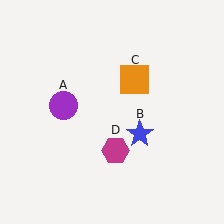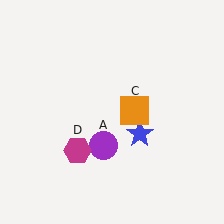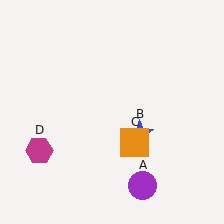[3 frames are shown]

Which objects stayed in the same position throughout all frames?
Blue star (object B) remained stationary.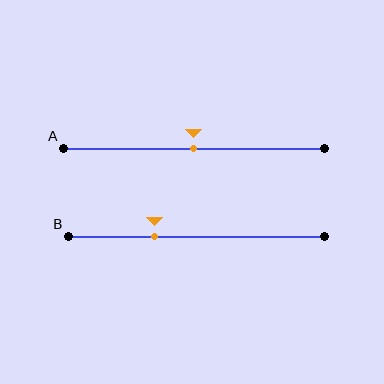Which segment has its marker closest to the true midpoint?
Segment A has its marker closest to the true midpoint.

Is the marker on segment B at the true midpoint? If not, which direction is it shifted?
No, the marker on segment B is shifted to the left by about 16% of the segment length.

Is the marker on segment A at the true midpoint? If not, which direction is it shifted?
Yes, the marker on segment A is at the true midpoint.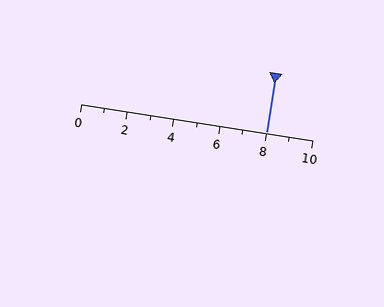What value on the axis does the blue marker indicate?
The marker indicates approximately 8.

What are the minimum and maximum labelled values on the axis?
The axis runs from 0 to 10.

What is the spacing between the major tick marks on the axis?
The major ticks are spaced 2 apart.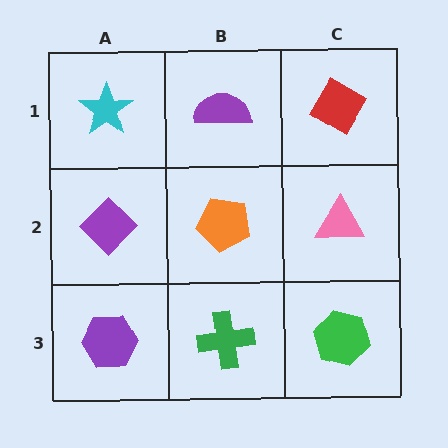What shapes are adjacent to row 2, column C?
A red diamond (row 1, column C), a green hexagon (row 3, column C), an orange pentagon (row 2, column B).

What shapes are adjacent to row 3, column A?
A purple diamond (row 2, column A), a green cross (row 3, column B).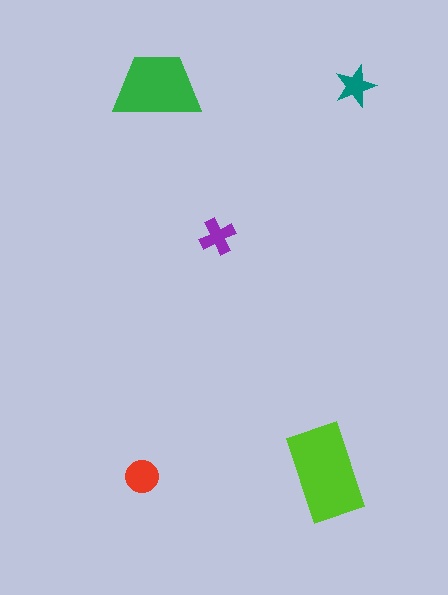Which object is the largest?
The lime rectangle.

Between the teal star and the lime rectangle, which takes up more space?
The lime rectangle.